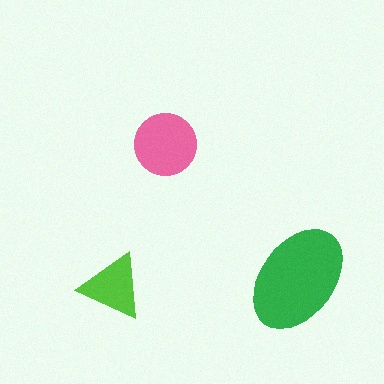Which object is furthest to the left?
The lime triangle is leftmost.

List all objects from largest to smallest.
The green ellipse, the pink circle, the lime triangle.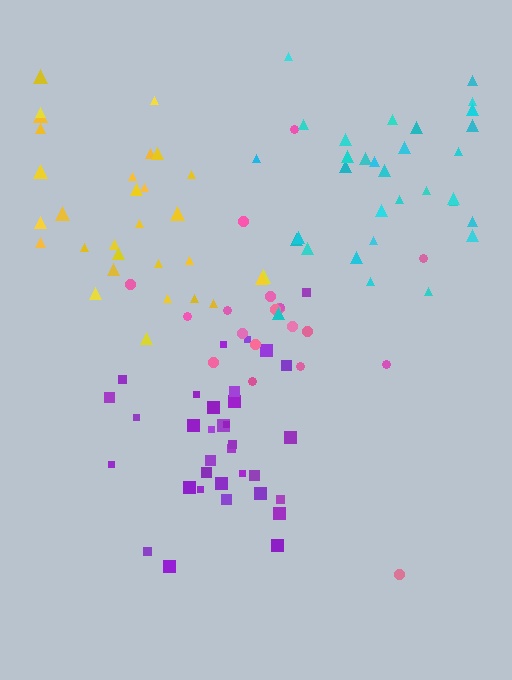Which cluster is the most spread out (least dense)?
Pink.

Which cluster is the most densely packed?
Purple.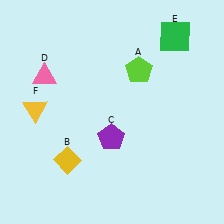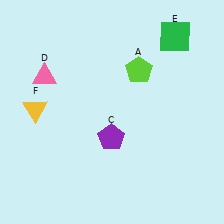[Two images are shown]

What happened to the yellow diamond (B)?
The yellow diamond (B) was removed in Image 2. It was in the bottom-left area of Image 1.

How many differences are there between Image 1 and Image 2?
There is 1 difference between the two images.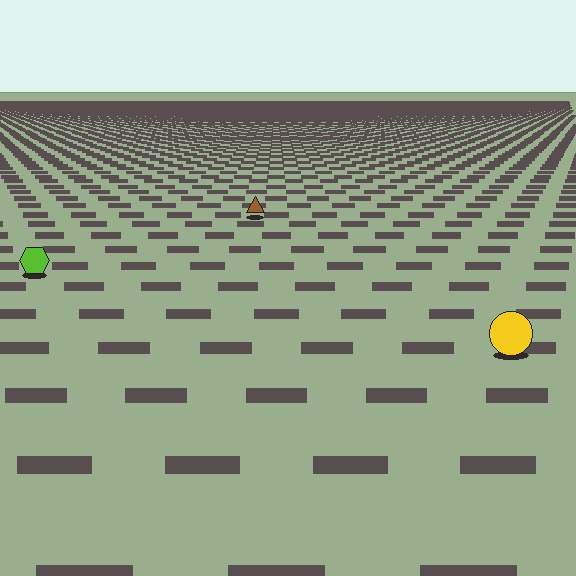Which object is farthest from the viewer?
The brown triangle is farthest from the viewer. It appears smaller and the ground texture around it is denser.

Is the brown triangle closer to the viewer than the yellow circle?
No. The yellow circle is closer — you can tell from the texture gradient: the ground texture is coarser near it.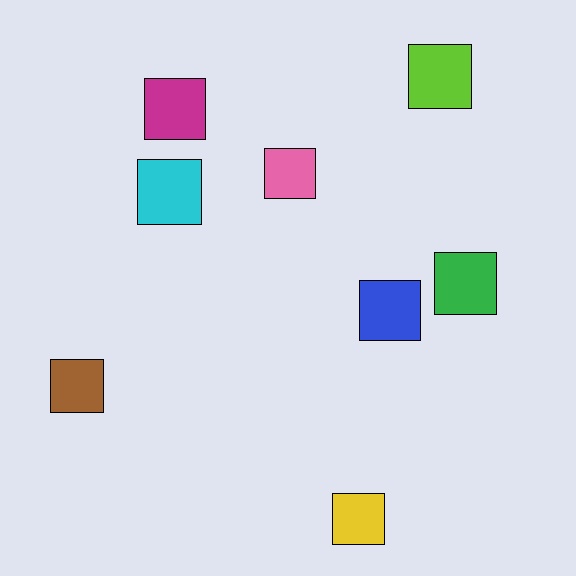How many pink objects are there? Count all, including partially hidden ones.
There is 1 pink object.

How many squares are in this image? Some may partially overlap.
There are 8 squares.